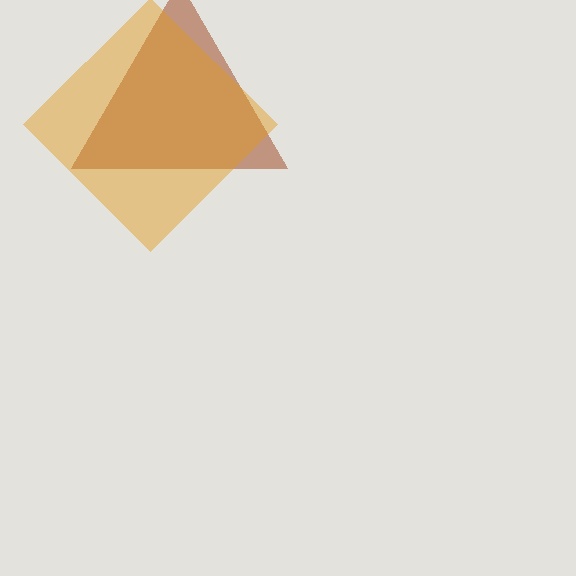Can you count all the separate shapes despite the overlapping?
Yes, there are 2 separate shapes.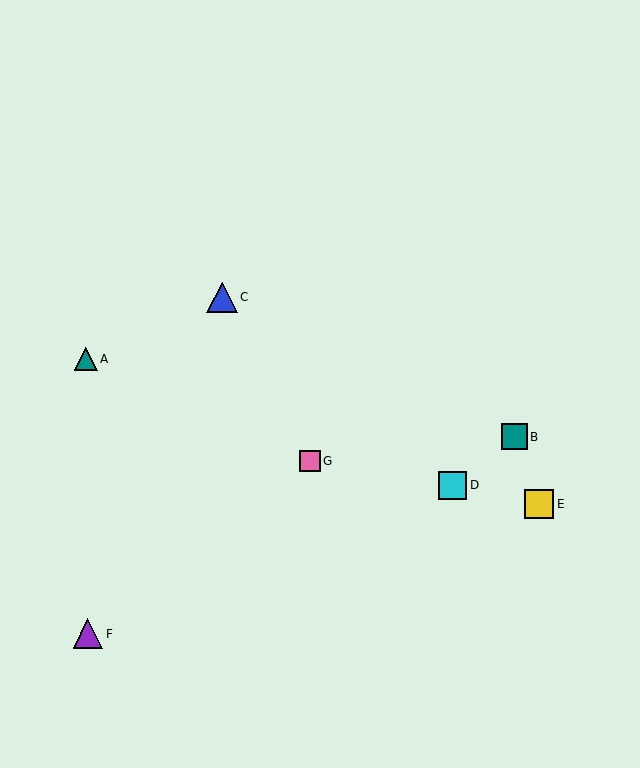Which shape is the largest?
The blue triangle (labeled C) is the largest.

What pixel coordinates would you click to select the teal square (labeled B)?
Click at (514, 437) to select the teal square B.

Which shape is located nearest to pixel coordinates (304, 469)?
The pink square (labeled G) at (310, 461) is nearest to that location.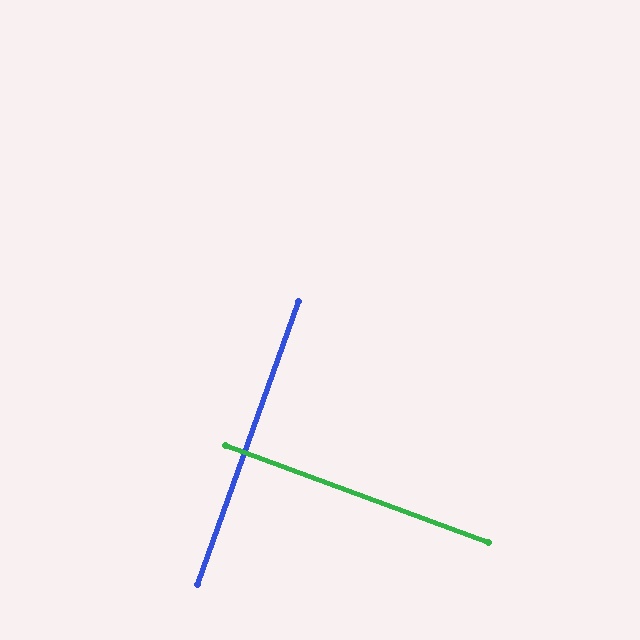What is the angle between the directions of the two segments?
Approximately 89 degrees.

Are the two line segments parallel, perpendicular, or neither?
Perpendicular — they meet at approximately 89°.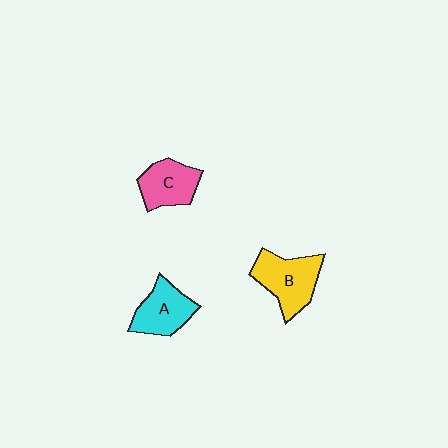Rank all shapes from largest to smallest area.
From largest to smallest: B (yellow), A (cyan), C (pink).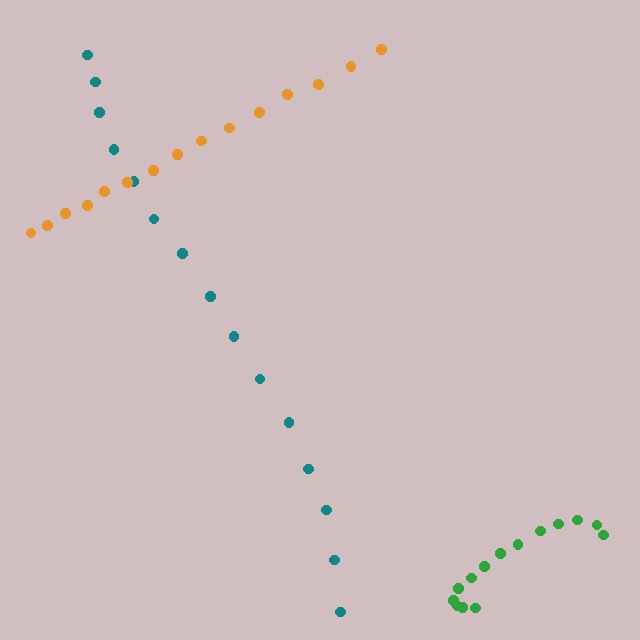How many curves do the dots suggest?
There are 3 distinct paths.